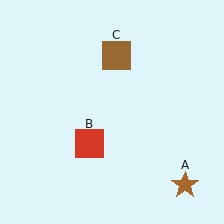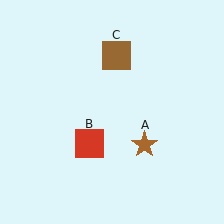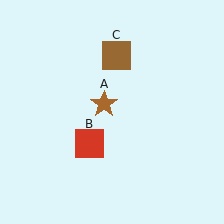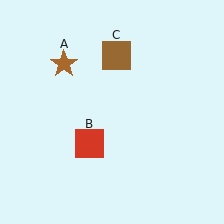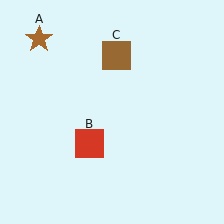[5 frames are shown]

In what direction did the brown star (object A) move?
The brown star (object A) moved up and to the left.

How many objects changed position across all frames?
1 object changed position: brown star (object A).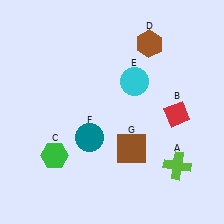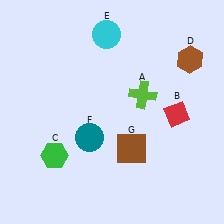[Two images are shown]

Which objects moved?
The objects that moved are: the lime cross (A), the brown hexagon (D), the cyan circle (E).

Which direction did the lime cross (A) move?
The lime cross (A) moved up.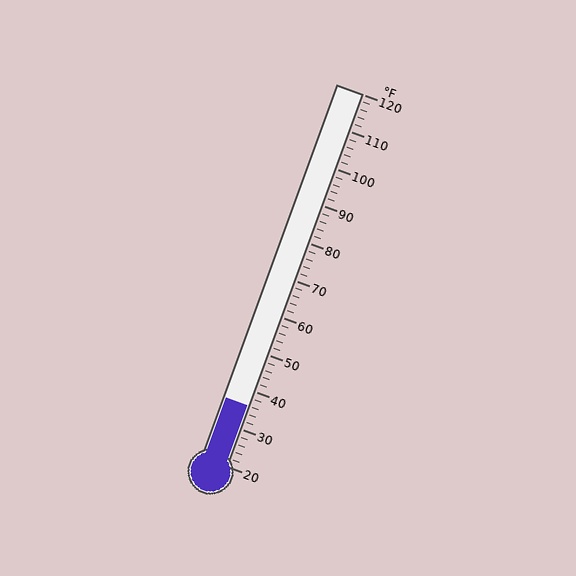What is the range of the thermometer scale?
The thermometer scale ranges from 20°F to 120°F.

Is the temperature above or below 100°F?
The temperature is below 100°F.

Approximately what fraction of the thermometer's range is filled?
The thermometer is filled to approximately 15% of its range.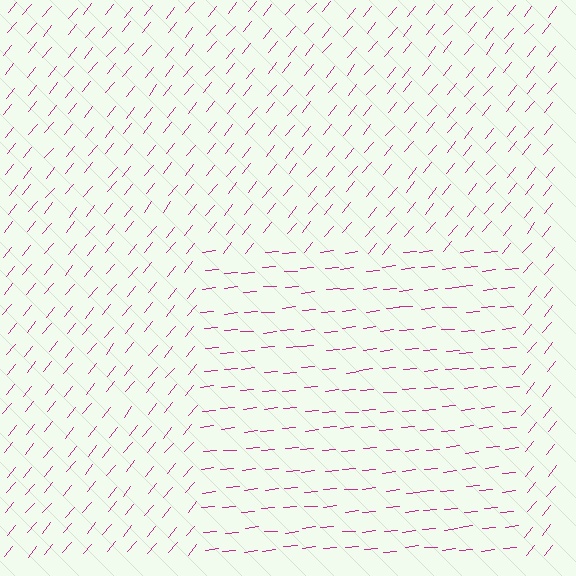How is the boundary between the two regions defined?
The boundary is defined purely by a change in line orientation (approximately 45 degrees difference). All lines are the same color and thickness.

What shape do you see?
I see a rectangle.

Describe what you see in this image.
The image is filled with small magenta line segments. A rectangle region in the image has lines oriented differently from the surrounding lines, creating a visible texture boundary.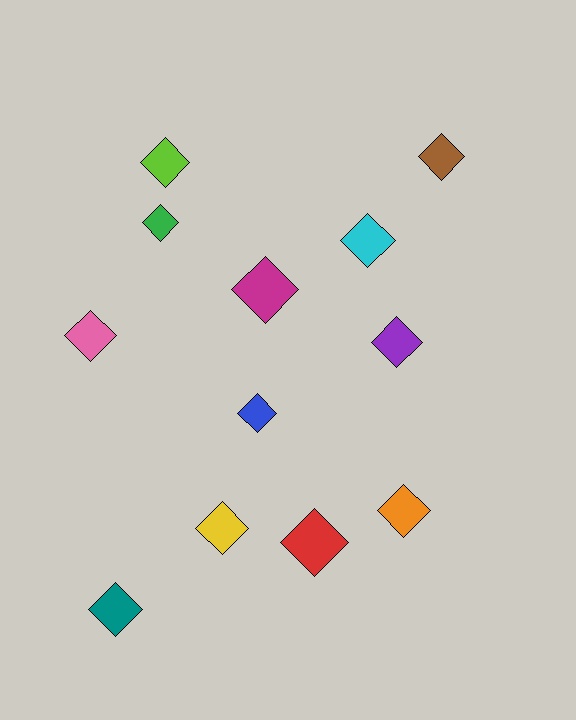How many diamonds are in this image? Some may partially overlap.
There are 12 diamonds.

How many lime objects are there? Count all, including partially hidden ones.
There is 1 lime object.